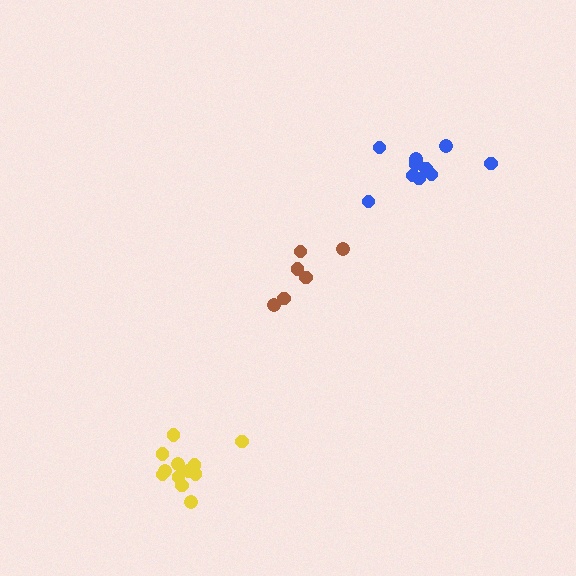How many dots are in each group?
Group 1: 6 dots, Group 2: 11 dots, Group 3: 12 dots (29 total).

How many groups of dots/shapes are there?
There are 3 groups.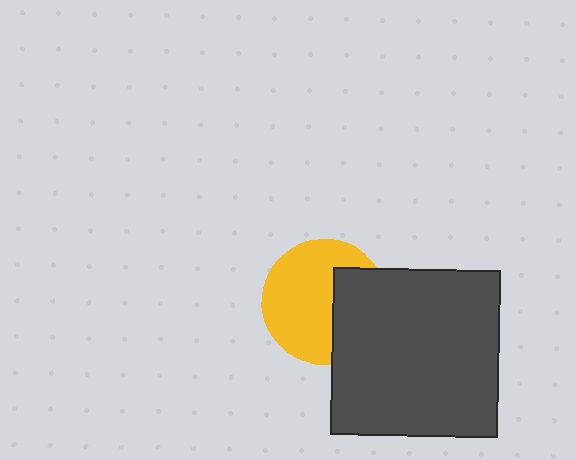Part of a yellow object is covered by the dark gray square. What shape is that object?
It is a circle.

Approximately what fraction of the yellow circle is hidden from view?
Roughly 36% of the yellow circle is hidden behind the dark gray square.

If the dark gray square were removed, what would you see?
You would see the complete yellow circle.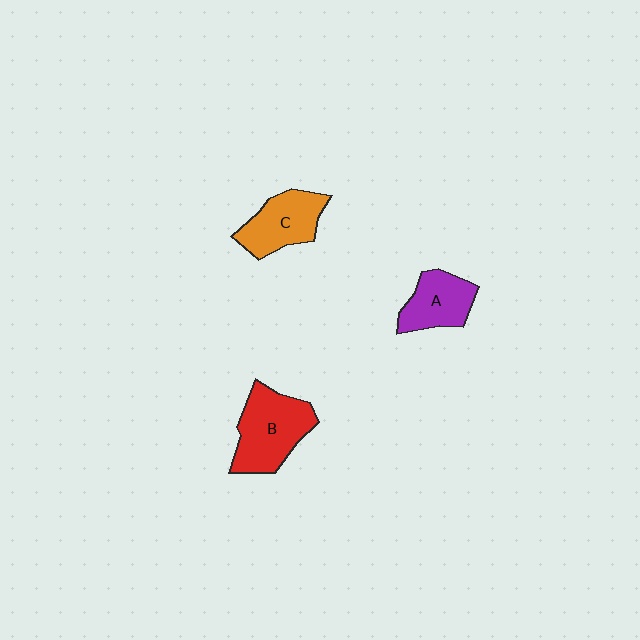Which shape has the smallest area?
Shape A (purple).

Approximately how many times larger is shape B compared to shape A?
Approximately 1.5 times.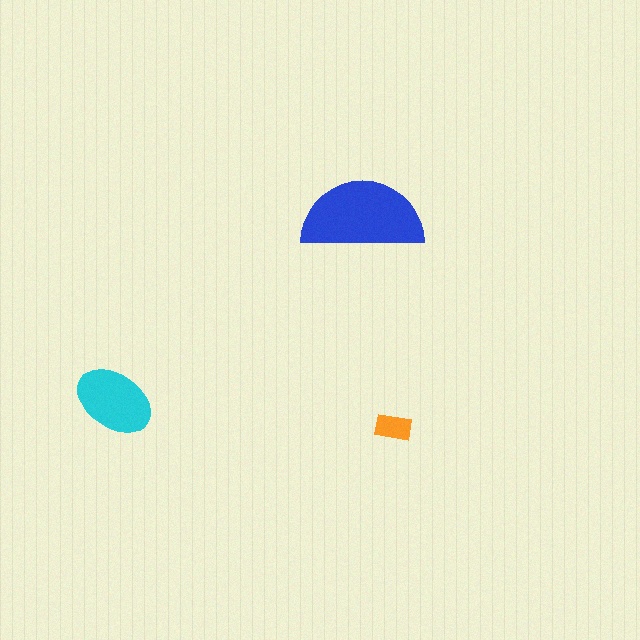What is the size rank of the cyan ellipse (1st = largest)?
2nd.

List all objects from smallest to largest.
The orange rectangle, the cyan ellipse, the blue semicircle.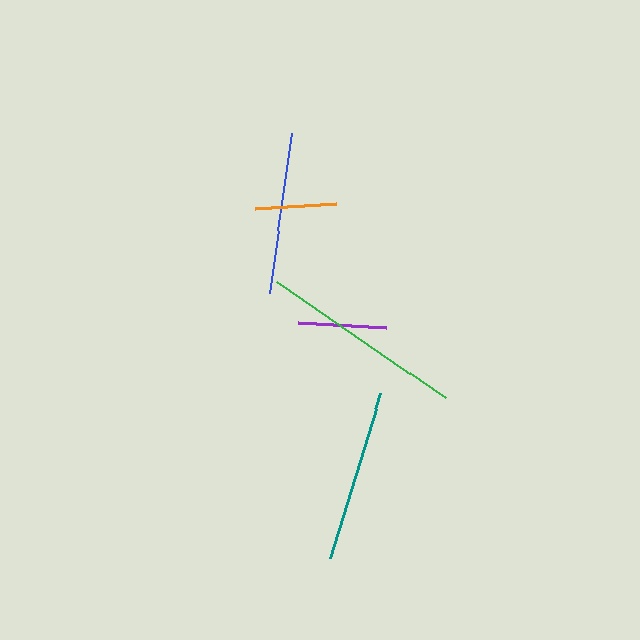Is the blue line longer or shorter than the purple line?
The blue line is longer than the purple line.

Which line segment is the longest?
The green line is the longest at approximately 205 pixels.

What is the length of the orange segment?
The orange segment is approximately 82 pixels long.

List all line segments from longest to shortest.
From longest to shortest: green, teal, blue, purple, orange.